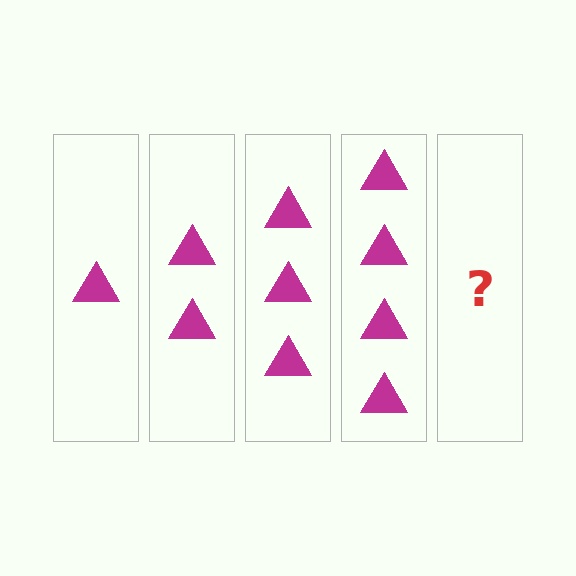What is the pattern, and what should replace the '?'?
The pattern is that each step adds one more triangle. The '?' should be 5 triangles.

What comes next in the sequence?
The next element should be 5 triangles.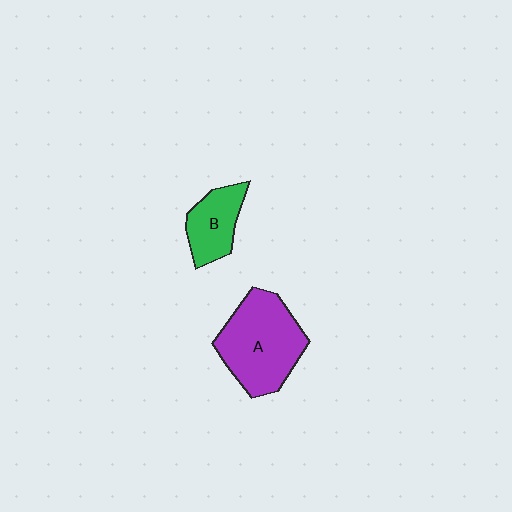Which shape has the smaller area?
Shape B (green).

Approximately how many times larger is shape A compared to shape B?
Approximately 1.9 times.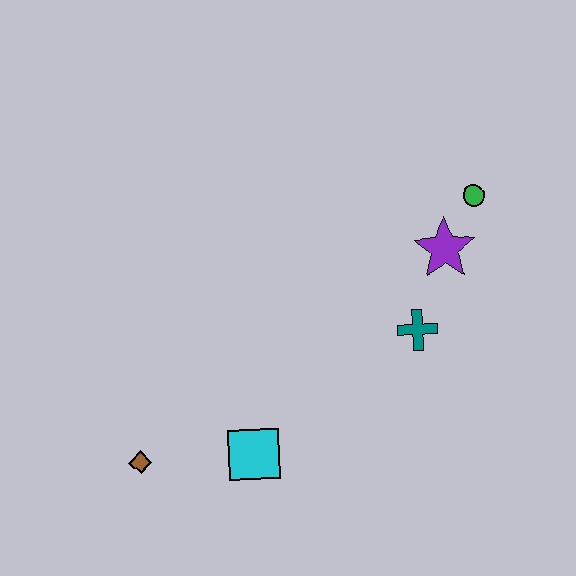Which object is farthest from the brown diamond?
The green circle is farthest from the brown diamond.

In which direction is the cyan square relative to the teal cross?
The cyan square is to the left of the teal cross.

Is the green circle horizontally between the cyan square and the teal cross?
No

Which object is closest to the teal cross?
The purple star is closest to the teal cross.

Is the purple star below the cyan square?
No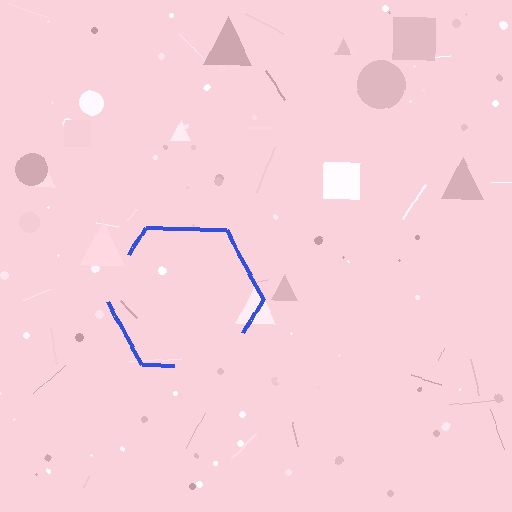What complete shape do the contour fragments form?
The contour fragments form a hexagon.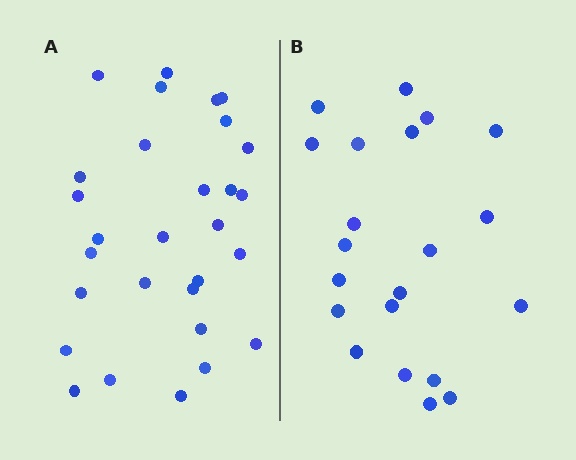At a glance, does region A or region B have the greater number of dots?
Region A (the left region) has more dots.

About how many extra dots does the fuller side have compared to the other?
Region A has roughly 8 or so more dots than region B.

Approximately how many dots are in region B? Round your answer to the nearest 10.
About 20 dots. (The exact count is 21, which rounds to 20.)